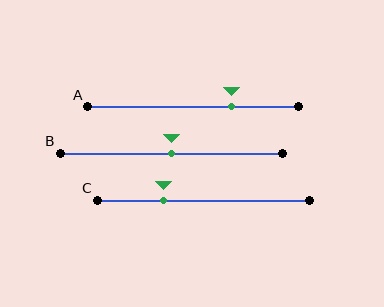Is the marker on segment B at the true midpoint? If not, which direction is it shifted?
Yes, the marker on segment B is at the true midpoint.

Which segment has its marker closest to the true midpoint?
Segment B has its marker closest to the true midpoint.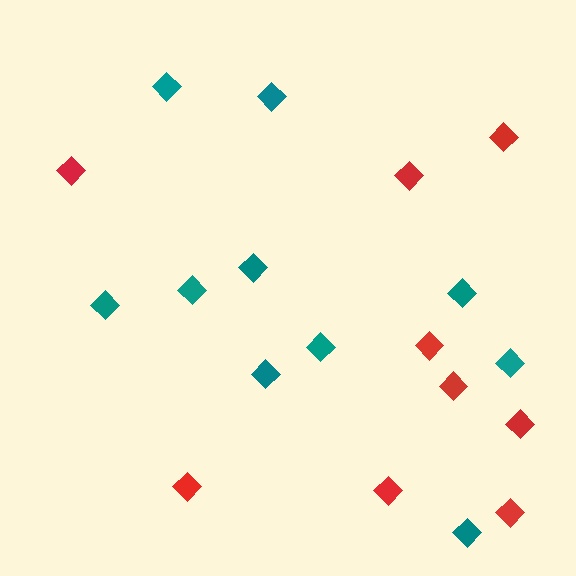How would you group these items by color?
There are 2 groups: one group of red diamonds (9) and one group of teal diamonds (10).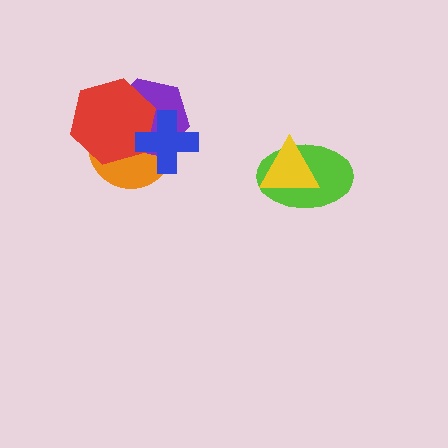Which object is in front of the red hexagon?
The blue cross is in front of the red hexagon.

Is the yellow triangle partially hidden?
No, no other shape covers it.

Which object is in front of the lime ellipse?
The yellow triangle is in front of the lime ellipse.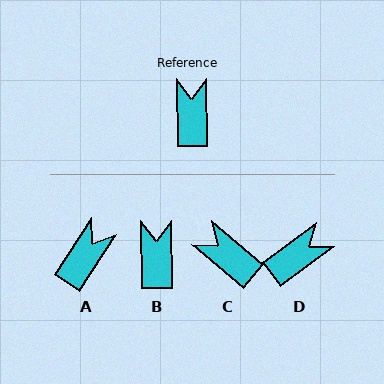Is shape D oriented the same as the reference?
No, it is off by about 55 degrees.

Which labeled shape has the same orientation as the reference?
B.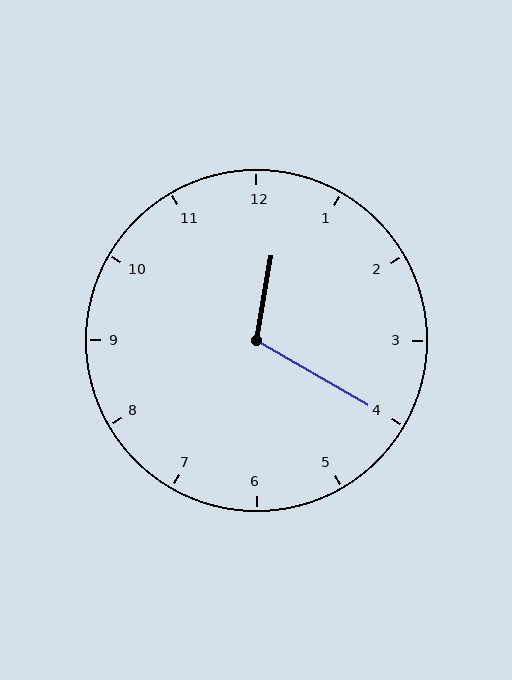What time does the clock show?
12:20.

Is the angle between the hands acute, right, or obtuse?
It is obtuse.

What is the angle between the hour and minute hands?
Approximately 110 degrees.